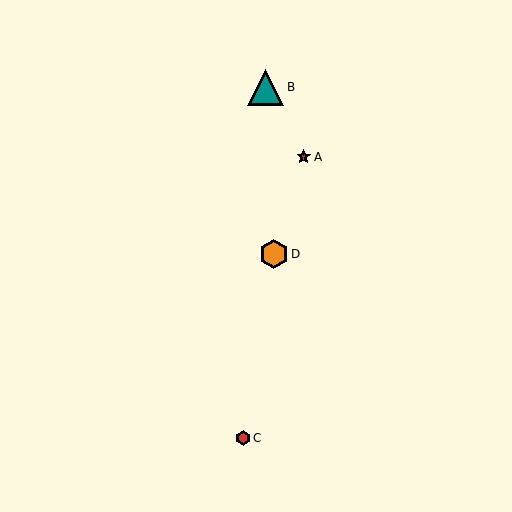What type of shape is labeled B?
Shape B is a teal triangle.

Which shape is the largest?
The teal triangle (labeled B) is the largest.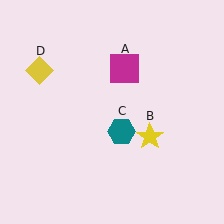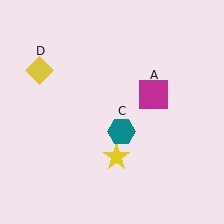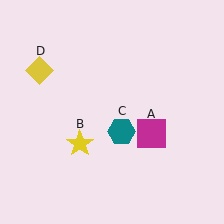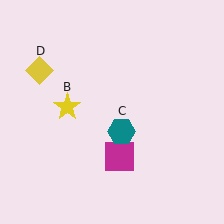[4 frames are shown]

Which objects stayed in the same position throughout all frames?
Teal hexagon (object C) and yellow diamond (object D) remained stationary.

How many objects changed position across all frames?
2 objects changed position: magenta square (object A), yellow star (object B).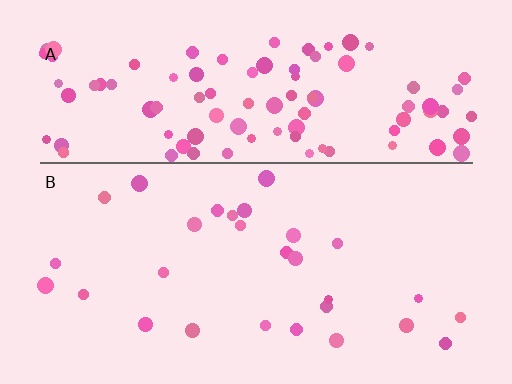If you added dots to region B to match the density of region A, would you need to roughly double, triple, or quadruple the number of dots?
Approximately quadruple.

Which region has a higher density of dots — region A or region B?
A (the top).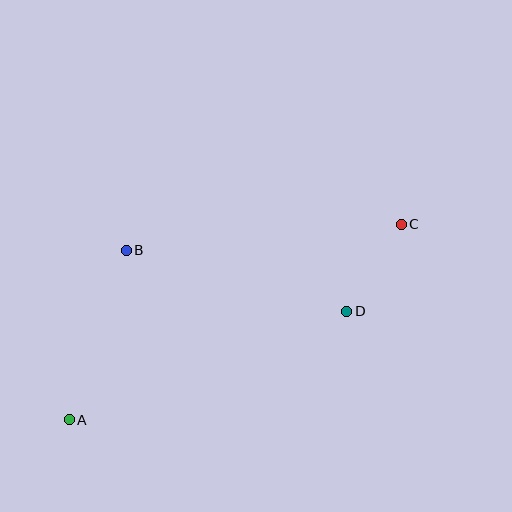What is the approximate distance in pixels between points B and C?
The distance between B and C is approximately 276 pixels.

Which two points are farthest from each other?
Points A and C are farthest from each other.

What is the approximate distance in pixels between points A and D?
The distance between A and D is approximately 298 pixels.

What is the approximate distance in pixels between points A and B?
The distance between A and B is approximately 179 pixels.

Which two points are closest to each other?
Points C and D are closest to each other.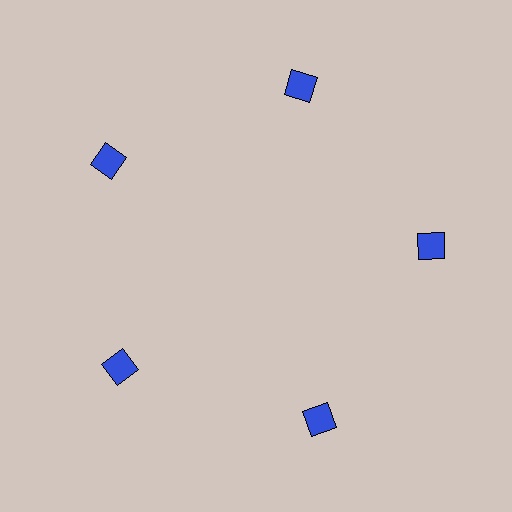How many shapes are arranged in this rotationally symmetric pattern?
There are 5 shapes, arranged in 5 groups of 1.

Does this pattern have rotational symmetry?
Yes, this pattern has 5-fold rotational symmetry. It looks the same after rotating 72 degrees around the center.